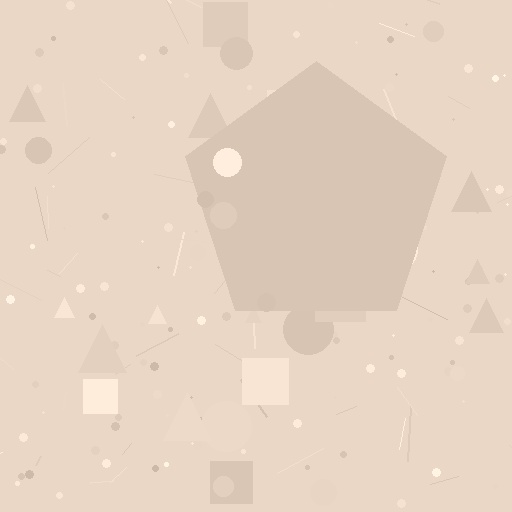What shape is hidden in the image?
A pentagon is hidden in the image.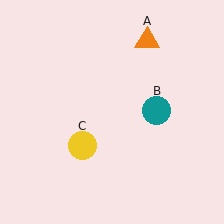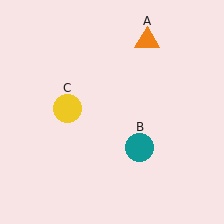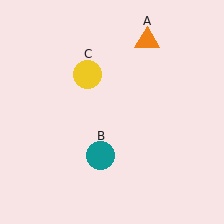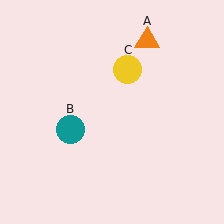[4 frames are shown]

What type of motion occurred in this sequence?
The teal circle (object B), yellow circle (object C) rotated clockwise around the center of the scene.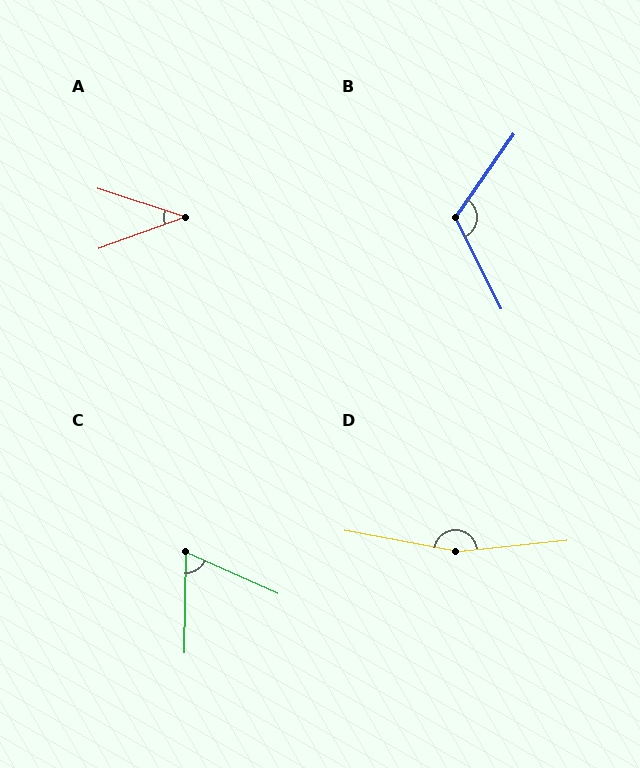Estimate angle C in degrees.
Approximately 67 degrees.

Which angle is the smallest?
A, at approximately 38 degrees.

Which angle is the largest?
D, at approximately 164 degrees.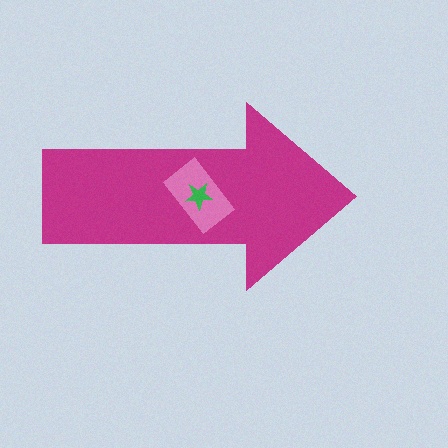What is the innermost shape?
The green star.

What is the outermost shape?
The magenta arrow.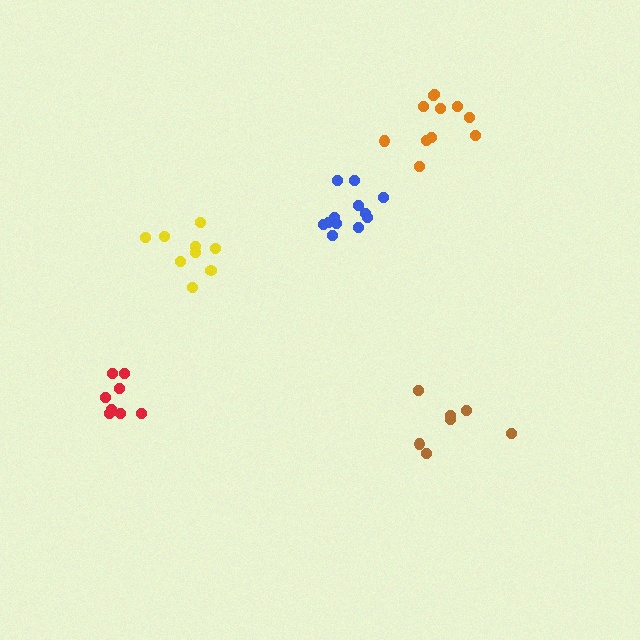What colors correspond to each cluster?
The clusters are colored: blue, red, brown, yellow, orange.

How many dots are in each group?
Group 1: 12 dots, Group 2: 8 dots, Group 3: 7 dots, Group 4: 9 dots, Group 5: 11 dots (47 total).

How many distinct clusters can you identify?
There are 5 distinct clusters.